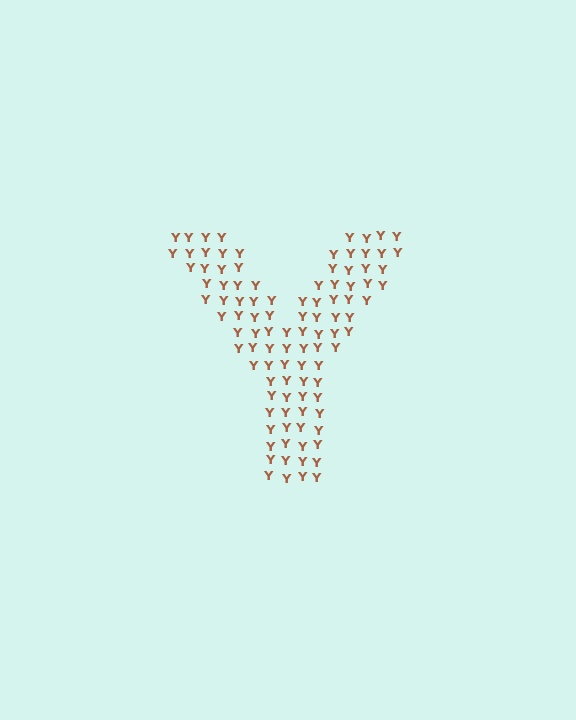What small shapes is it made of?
It is made of small letter Y's.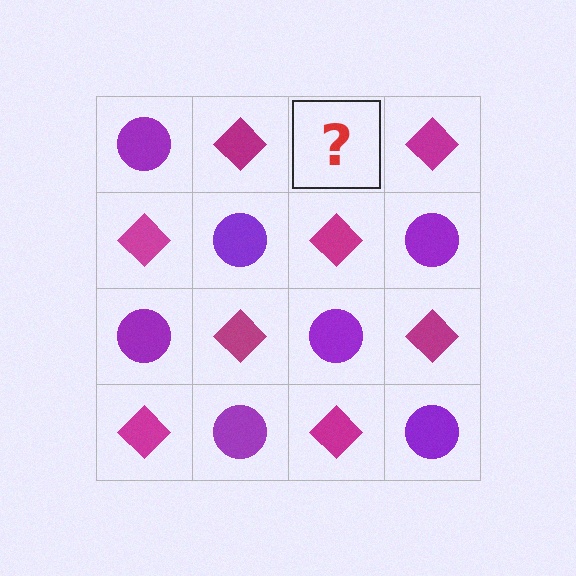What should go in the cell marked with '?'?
The missing cell should contain a purple circle.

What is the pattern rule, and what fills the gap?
The rule is that it alternates purple circle and magenta diamond in a checkerboard pattern. The gap should be filled with a purple circle.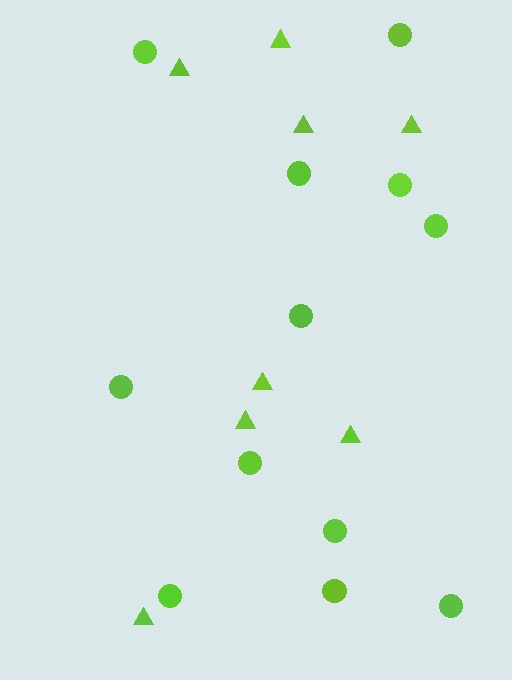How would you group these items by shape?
There are 2 groups: one group of circles (12) and one group of triangles (8).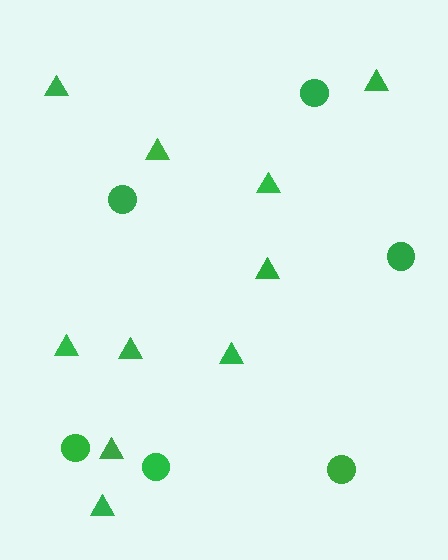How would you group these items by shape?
There are 2 groups: one group of triangles (10) and one group of circles (6).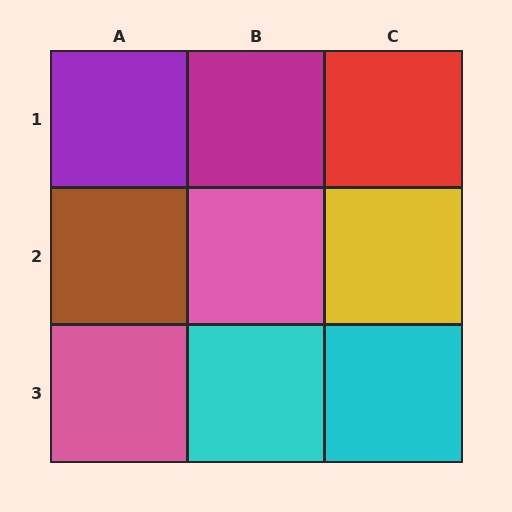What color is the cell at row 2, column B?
Pink.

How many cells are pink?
2 cells are pink.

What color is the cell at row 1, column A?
Purple.